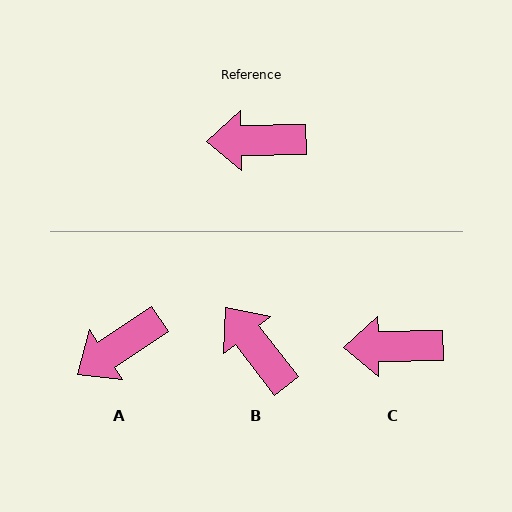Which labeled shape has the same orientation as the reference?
C.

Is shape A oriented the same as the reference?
No, it is off by about 33 degrees.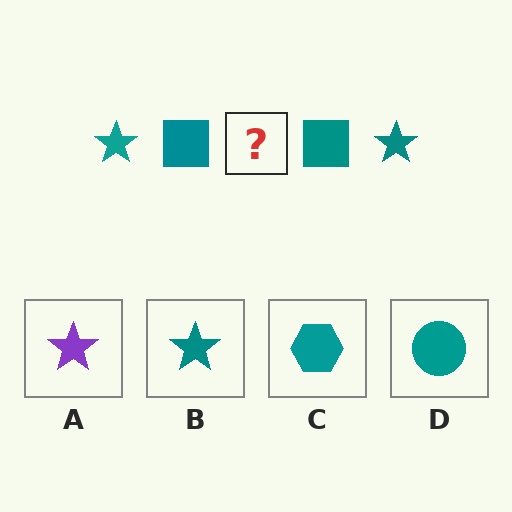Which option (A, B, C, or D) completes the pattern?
B.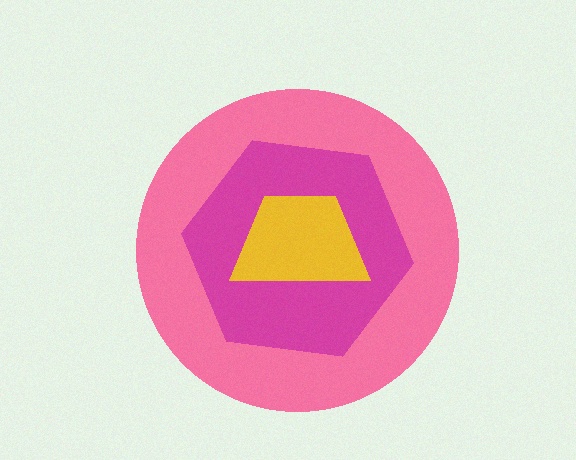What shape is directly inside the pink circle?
The magenta hexagon.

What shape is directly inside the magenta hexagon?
The yellow trapezoid.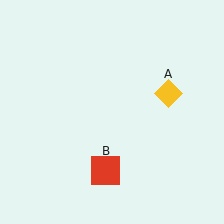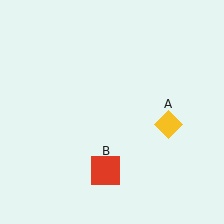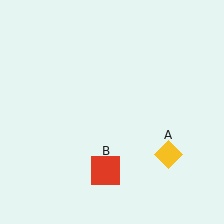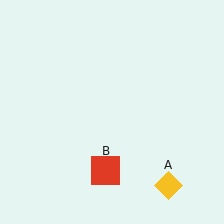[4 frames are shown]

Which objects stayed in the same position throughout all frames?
Red square (object B) remained stationary.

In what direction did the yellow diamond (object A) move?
The yellow diamond (object A) moved down.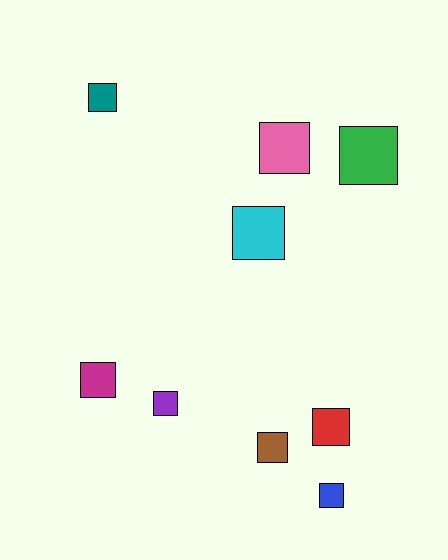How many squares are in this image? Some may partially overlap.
There are 9 squares.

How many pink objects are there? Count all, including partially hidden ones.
There is 1 pink object.